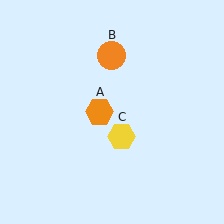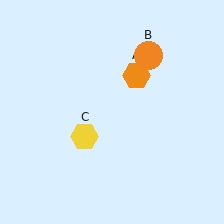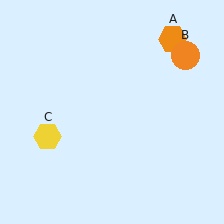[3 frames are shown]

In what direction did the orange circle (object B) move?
The orange circle (object B) moved right.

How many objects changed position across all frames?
3 objects changed position: orange hexagon (object A), orange circle (object B), yellow hexagon (object C).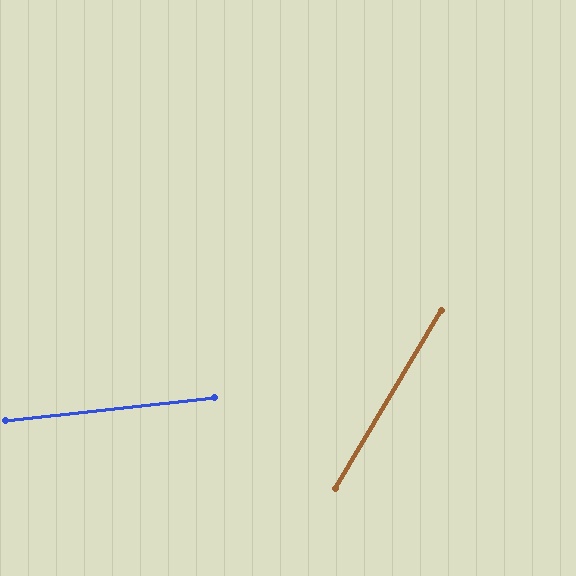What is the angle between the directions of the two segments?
Approximately 53 degrees.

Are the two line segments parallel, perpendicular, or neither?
Neither parallel nor perpendicular — they differ by about 53°.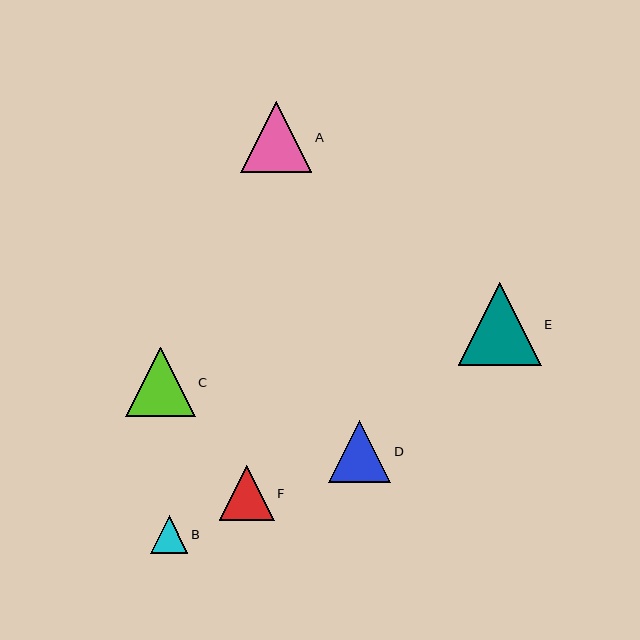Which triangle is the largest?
Triangle E is the largest with a size of approximately 83 pixels.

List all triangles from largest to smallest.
From largest to smallest: E, A, C, D, F, B.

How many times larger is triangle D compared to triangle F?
Triangle D is approximately 1.1 times the size of triangle F.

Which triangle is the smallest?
Triangle B is the smallest with a size of approximately 38 pixels.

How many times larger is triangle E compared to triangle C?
Triangle E is approximately 1.2 times the size of triangle C.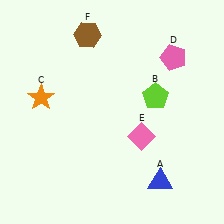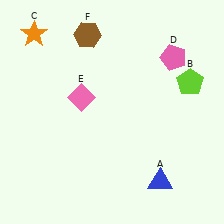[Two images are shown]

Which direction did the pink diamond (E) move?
The pink diamond (E) moved left.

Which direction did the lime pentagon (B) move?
The lime pentagon (B) moved right.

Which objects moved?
The objects that moved are: the lime pentagon (B), the orange star (C), the pink diamond (E).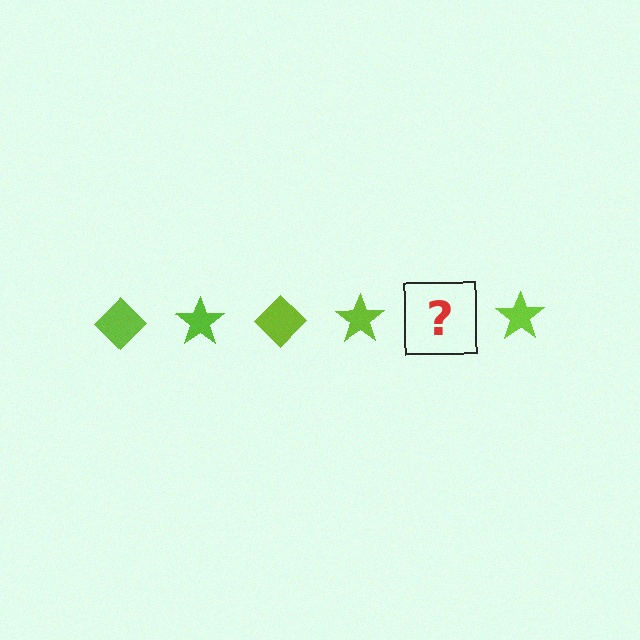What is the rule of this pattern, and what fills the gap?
The rule is that the pattern cycles through diamond, star shapes in lime. The gap should be filled with a lime diamond.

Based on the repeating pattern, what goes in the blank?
The blank should be a lime diamond.